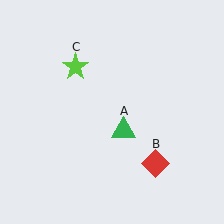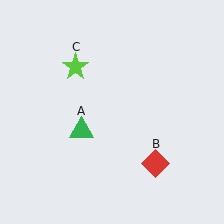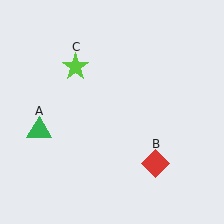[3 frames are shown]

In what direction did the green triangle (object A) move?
The green triangle (object A) moved left.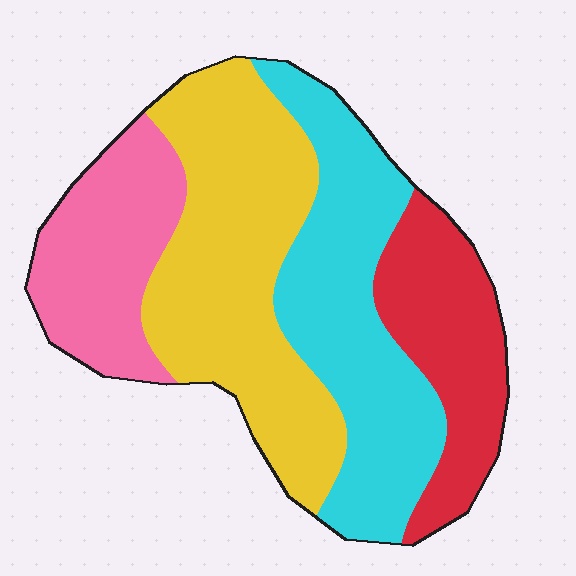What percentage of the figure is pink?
Pink takes up less than a quarter of the figure.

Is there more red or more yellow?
Yellow.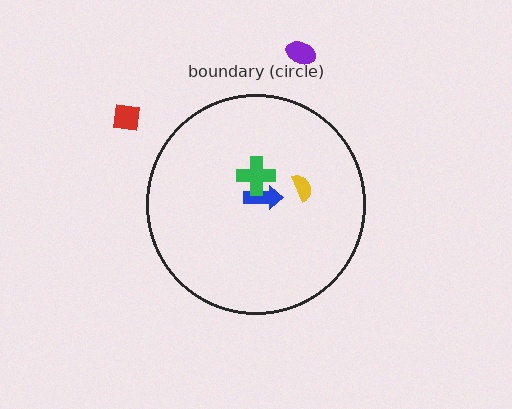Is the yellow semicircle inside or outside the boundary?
Inside.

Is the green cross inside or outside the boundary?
Inside.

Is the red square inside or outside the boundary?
Outside.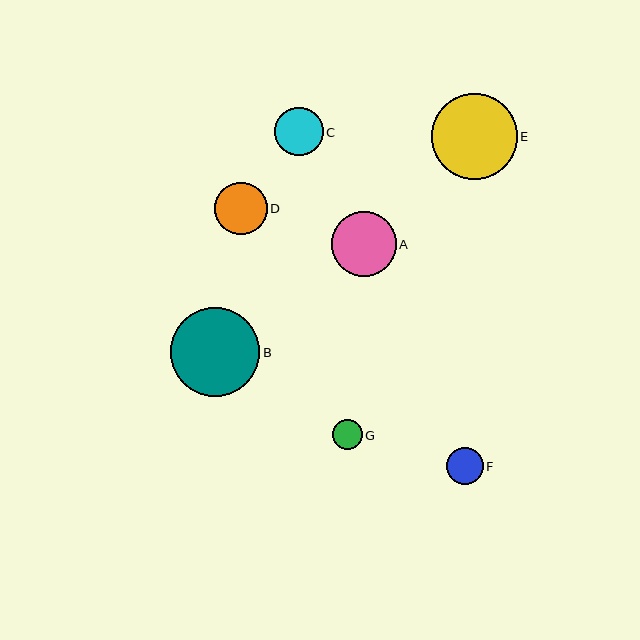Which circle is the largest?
Circle B is the largest with a size of approximately 89 pixels.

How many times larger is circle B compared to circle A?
Circle B is approximately 1.4 times the size of circle A.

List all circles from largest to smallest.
From largest to smallest: B, E, A, D, C, F, G.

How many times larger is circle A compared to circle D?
Circle A is approximately 1.2 times the size of circle D.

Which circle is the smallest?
Circle G is the smallest with a size of approximately 30 pixels.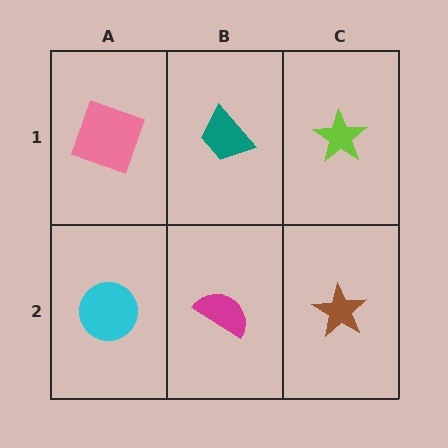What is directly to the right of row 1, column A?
A teal trapezoid.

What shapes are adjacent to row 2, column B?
A teal trapezoid (row 1, column B), a cyan circle (row 2, column A), a brown star (row 2, column C).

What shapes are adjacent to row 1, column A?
A cyan circle (row 2, column A), a teal trapezoid (row 1, column B).